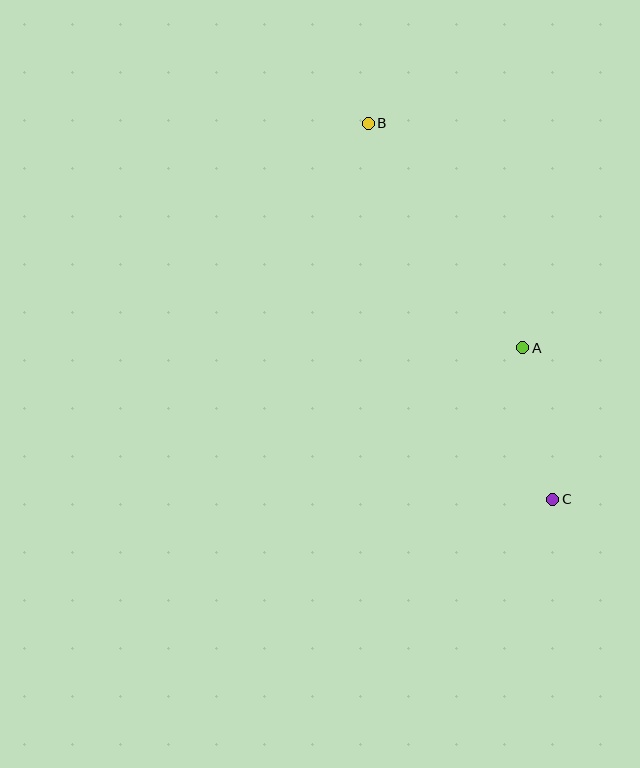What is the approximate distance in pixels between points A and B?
The distance between A and B is approximately 273 pixels.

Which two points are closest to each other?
Points A and C are closest to each other.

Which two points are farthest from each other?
Points B and C are farthest from each other.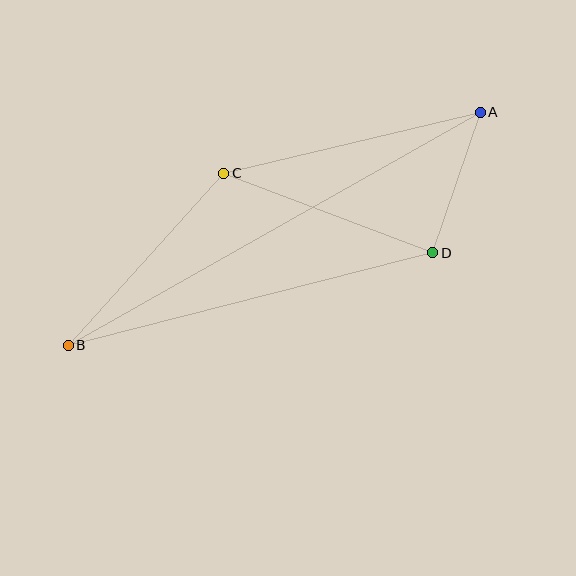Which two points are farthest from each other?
Points A and B are farthest from each other.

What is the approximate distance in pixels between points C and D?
The distance between C and D is approximately 224 pixels.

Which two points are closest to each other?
Points A and D are closest to each other.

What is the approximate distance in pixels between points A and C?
The distance between A and C is approximately 264 pixels.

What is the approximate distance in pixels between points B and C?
The distance between B and C is approximately 231 pixels.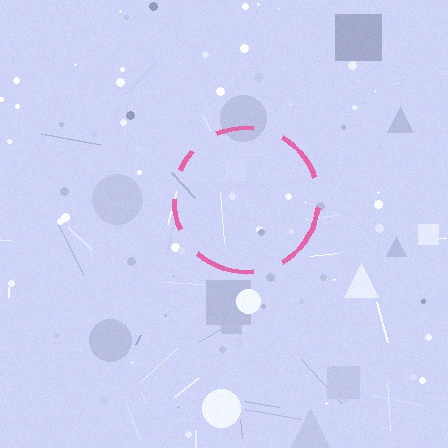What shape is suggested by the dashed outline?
The dashed outline suggests a circle.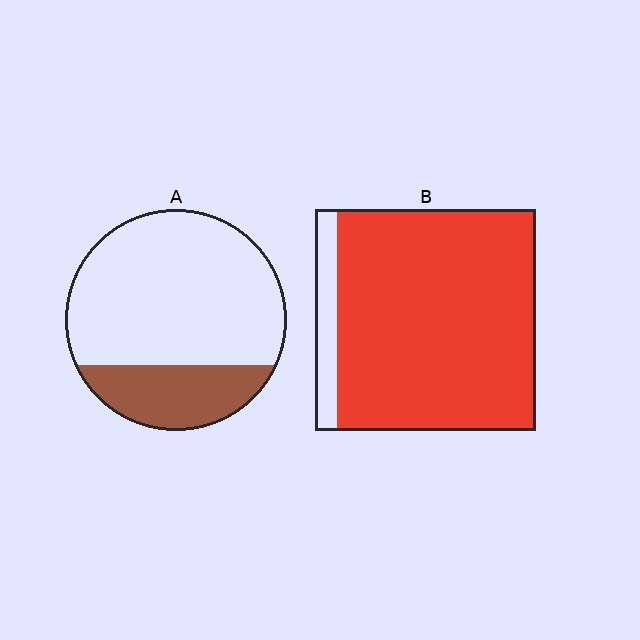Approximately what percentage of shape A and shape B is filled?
A is approximately 25% and B is approximately 90%.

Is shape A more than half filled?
No.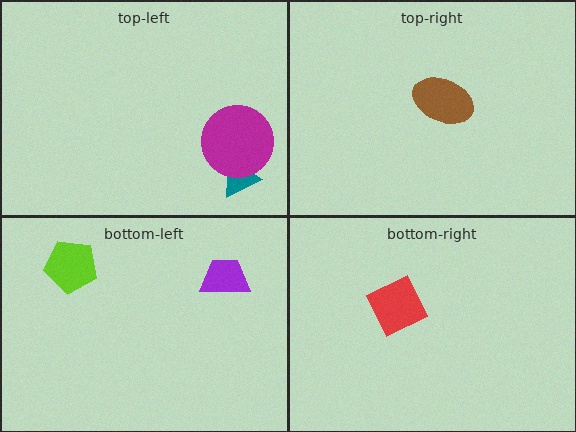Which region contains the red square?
The bottom-right region.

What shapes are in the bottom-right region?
The red square.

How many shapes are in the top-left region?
2.